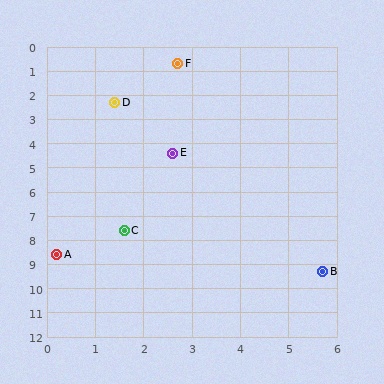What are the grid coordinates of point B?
Point B is at approximately (5.7, 9.3).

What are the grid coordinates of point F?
Point F is at approximately (2.7, 0.7).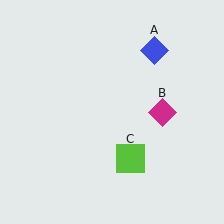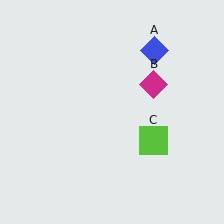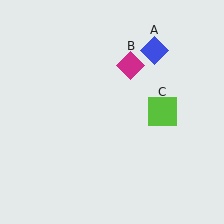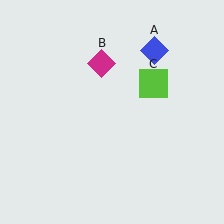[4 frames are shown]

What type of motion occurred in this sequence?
The magenta diamond (object B), lime square (object C) rotated counterclockwise around the center of the scene.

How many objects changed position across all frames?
2 objects changed position: magenta diamond (object B), lime square (object C).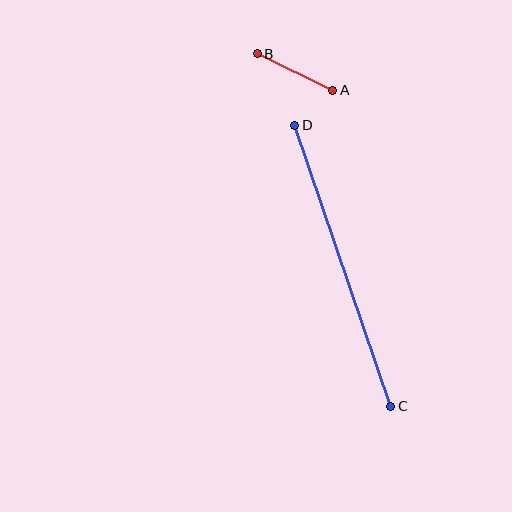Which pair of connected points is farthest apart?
Points C and D are farthest apart.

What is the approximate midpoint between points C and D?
The midpoint is at approximately (343, 266) pixels.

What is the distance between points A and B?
The distance is approximately 84 pixels.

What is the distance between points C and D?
The distance is approximately 297 pixels.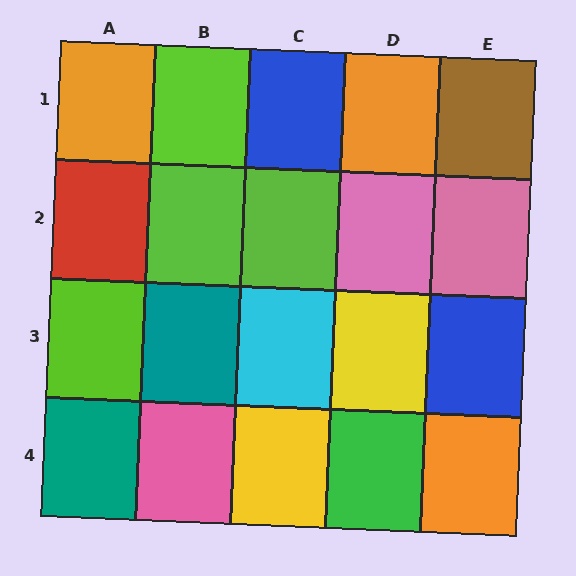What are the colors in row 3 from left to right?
Lime, teal, cyan, yellow, blue.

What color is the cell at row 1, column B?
Lime.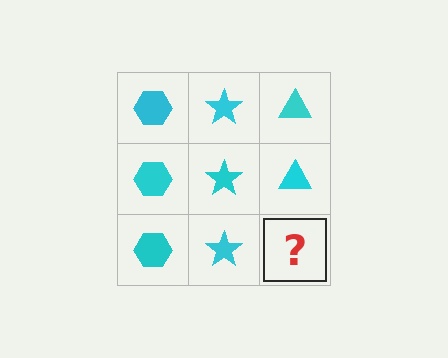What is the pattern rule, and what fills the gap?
The rule is that each column has a consistent shape. The gap should be filled with a cyan triangle.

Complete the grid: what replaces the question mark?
The question mark should be replaced with a cyan triangle.